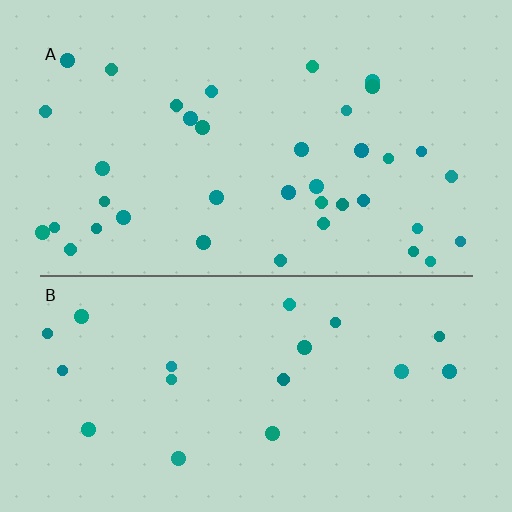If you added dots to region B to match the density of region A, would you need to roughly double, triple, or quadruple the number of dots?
Approximately double.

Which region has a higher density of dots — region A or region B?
A (the top).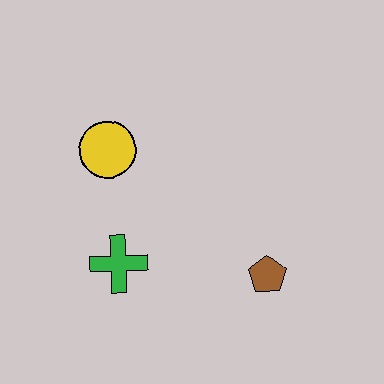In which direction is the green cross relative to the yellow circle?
The green cross is below the yellow circle.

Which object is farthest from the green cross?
The brown pentagon is farthest from the green cross.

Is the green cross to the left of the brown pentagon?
Yes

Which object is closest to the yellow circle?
The green cross is closest to the yellow circle.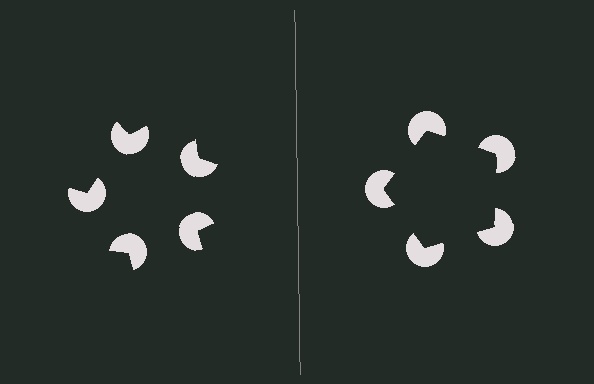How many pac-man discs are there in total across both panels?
10 — 5 on each side.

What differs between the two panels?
The pac-man discs are positioned identically on both sides; only the wedge orientations differ. On the right they align to a pentagon; on the left they are misaligned.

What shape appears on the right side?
An illusory pentagon.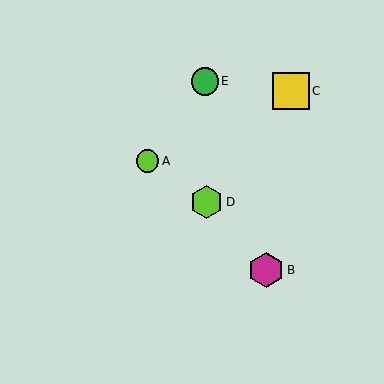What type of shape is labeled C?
Shape C is a yellow square.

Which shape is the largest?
The yellow square (labeled C) is the largest.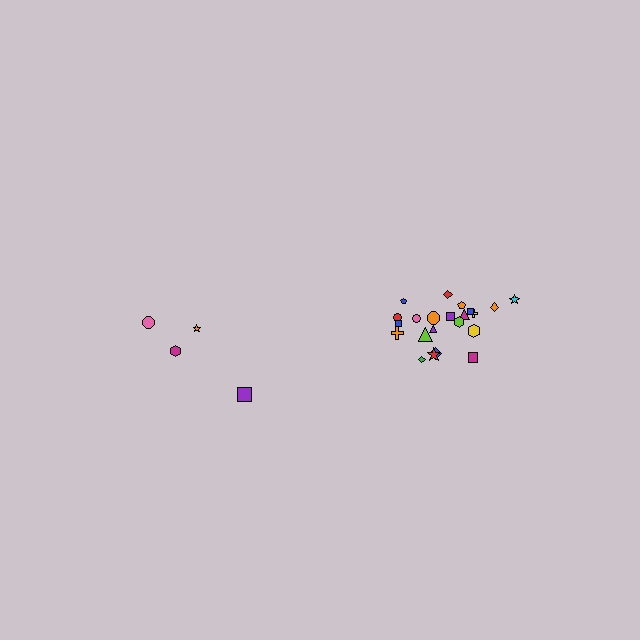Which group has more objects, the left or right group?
The right group.